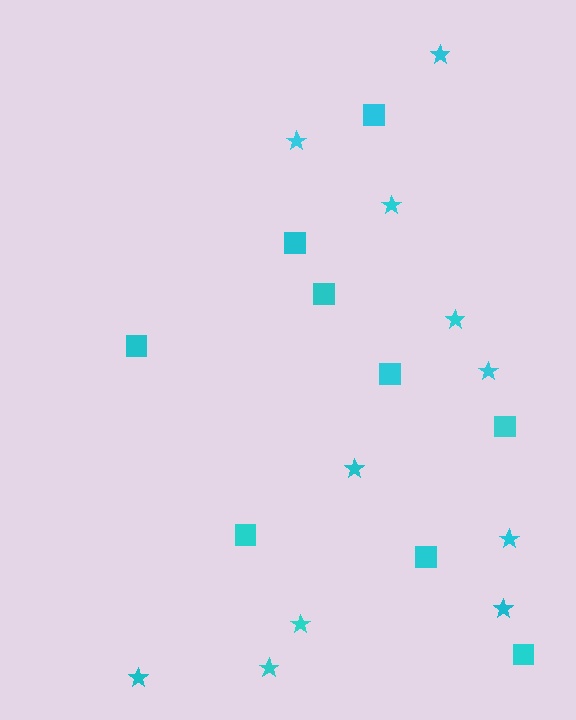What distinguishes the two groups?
There are 2 groups: one group of stars (11) and one group of squares (9).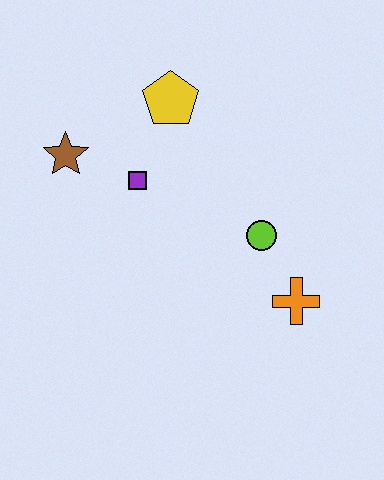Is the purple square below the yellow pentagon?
Yes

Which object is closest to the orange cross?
The lime circle is closest to the orange cross.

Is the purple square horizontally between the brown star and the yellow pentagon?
Yes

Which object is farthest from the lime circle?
The brown star is farthest from the lime circle.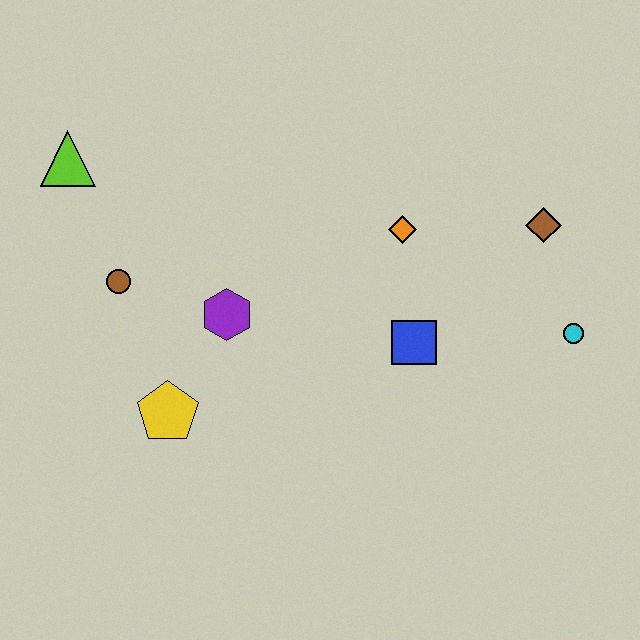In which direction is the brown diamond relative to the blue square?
The brown diamond is to the right of the blue square.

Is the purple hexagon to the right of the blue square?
No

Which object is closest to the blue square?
The orange diamond is closest to the blue square.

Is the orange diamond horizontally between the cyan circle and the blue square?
No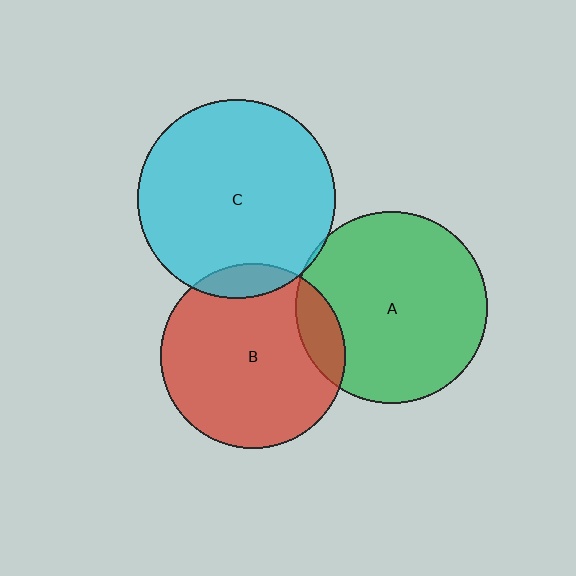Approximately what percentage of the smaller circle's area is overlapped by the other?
Approximately 5%.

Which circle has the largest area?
Circle C (cyan).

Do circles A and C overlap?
Yes.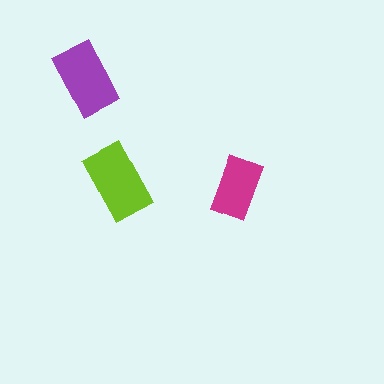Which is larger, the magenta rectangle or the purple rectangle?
The purple one.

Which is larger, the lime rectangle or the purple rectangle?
The lime one.